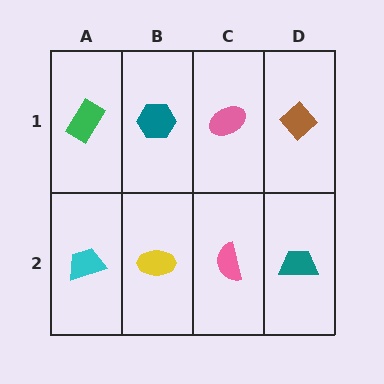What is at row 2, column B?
A yellow ellipse.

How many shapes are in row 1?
4 shapes.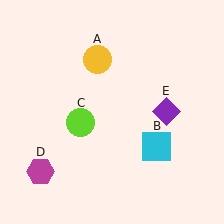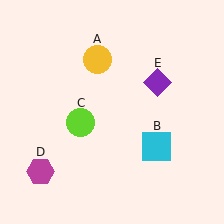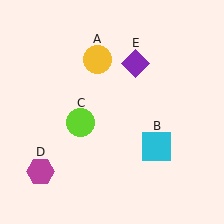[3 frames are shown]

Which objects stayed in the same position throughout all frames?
Yellow circle (object A) and cyan square (object B) and lime circle (object C) and magenta hexagon (object D) remained stationary.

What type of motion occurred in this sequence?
The purple diamond (object E) rotated counterclockwise around the center of the scene.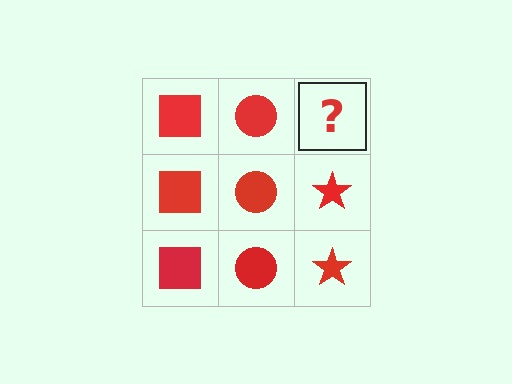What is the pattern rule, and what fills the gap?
The rule is that each column has a consistent shape. The gap should be filled with a red star.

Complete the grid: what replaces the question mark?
The question mark should be replaced with a red star.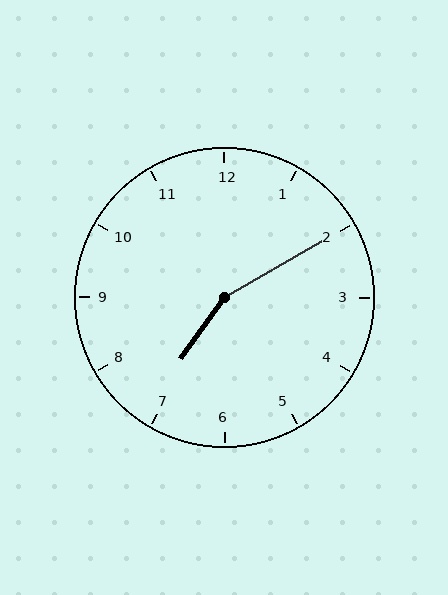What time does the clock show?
7:10.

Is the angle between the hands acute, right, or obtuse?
It is obtuse.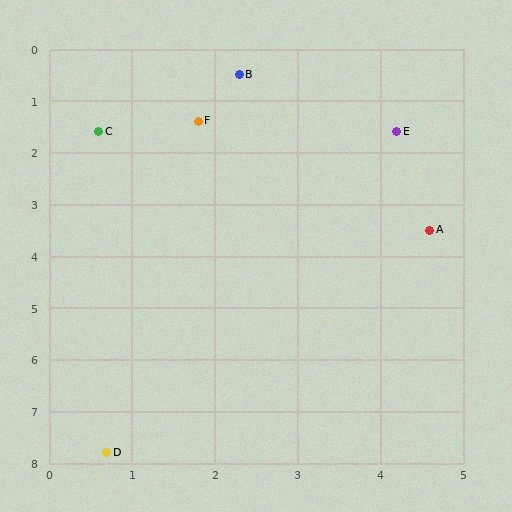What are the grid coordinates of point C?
Point C is at approximately (0.6, 1.6).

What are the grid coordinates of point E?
Point E is at approximately (4.2, 1.6).